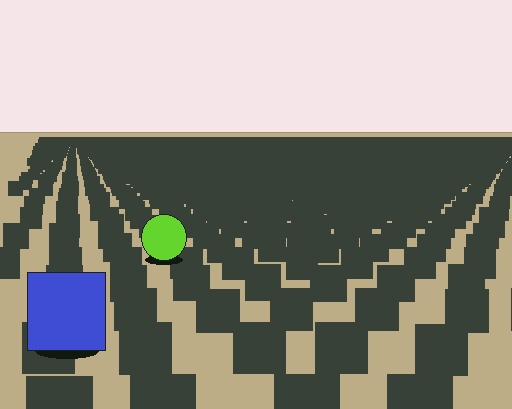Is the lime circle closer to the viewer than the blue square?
No. The blue square is closer — you can tell from the texture gradient: the ground texture is coarser near it.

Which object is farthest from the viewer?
The lime circle is farthest from the viewer. It appears smaller and the ground texture around it is denser.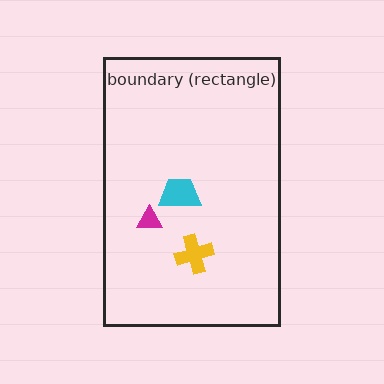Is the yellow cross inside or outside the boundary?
Inside.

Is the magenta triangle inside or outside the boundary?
Inside.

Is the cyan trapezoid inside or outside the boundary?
Inside.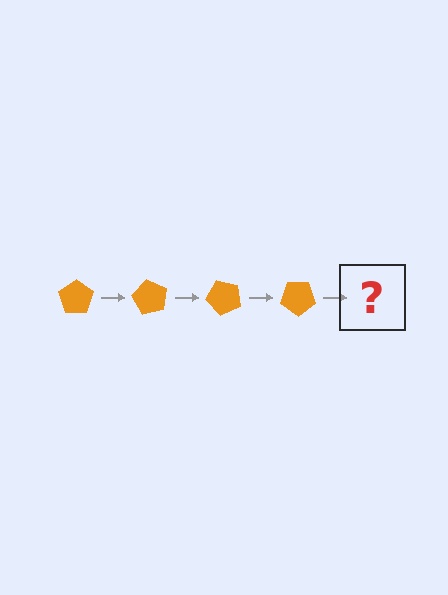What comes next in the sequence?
The next element should be an orange pentagon rotated 240 degrees.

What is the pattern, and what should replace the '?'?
The pattern is that the pentagon rotates 60 degrees each step. The '?' should be an orange pentagon rotated 240 degrees.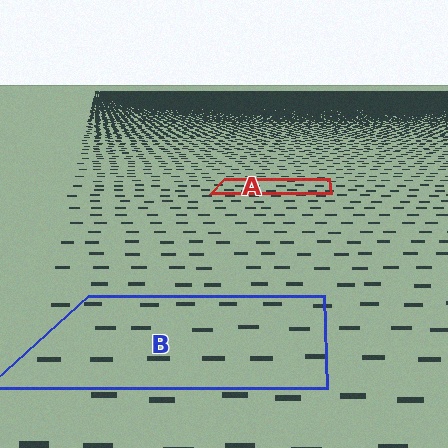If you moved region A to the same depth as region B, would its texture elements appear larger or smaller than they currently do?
They would appear larger. At a closer depth, the same texture elements are projected at a bigger on-screen size.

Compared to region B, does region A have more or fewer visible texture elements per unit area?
Region A has more texture elements per unit area — they are packed more densely because it is farther away.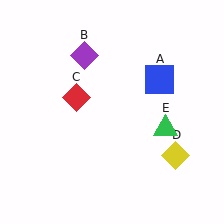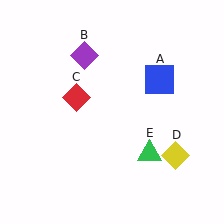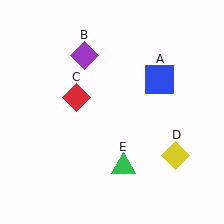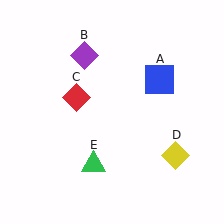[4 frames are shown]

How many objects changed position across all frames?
1 object changed position: green triangle (object E).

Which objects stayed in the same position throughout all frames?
Blue square (object A) and purple diamond (object B) and red diamond (object C) and yellow diamond (object D) remained stationary.